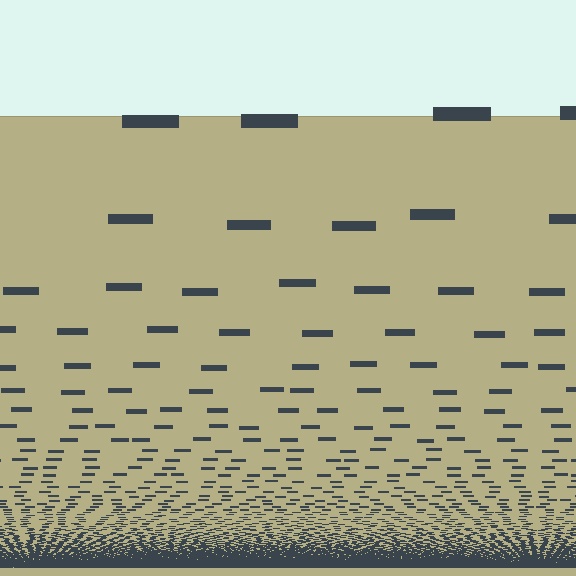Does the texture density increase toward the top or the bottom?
Density increases toward the bottom.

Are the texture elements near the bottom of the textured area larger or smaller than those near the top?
Smaller. The gradient is inverted — elements near the bottom are smaller and denser.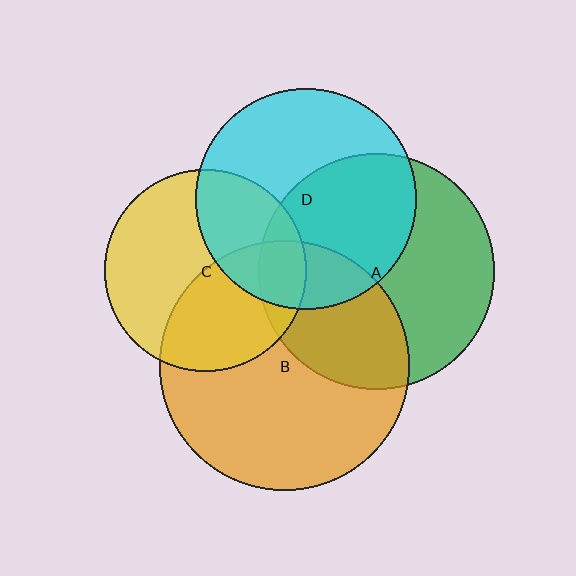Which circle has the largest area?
Circle B (orange).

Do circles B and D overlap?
Yes.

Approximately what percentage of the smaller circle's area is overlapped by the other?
Approximately 20%.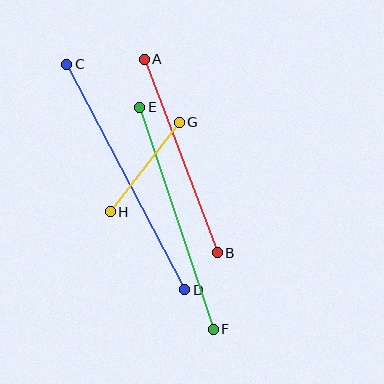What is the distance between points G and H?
The distance is approximately 113 pixels.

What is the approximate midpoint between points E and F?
The midpoint is at approximately (177, 218) pixels.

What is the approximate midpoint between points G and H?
The midpoint is at approximately (145, 167) pixels.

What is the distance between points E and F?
The distance is approximately 234 pixels.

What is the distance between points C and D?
The distance is approximately 255 pixels.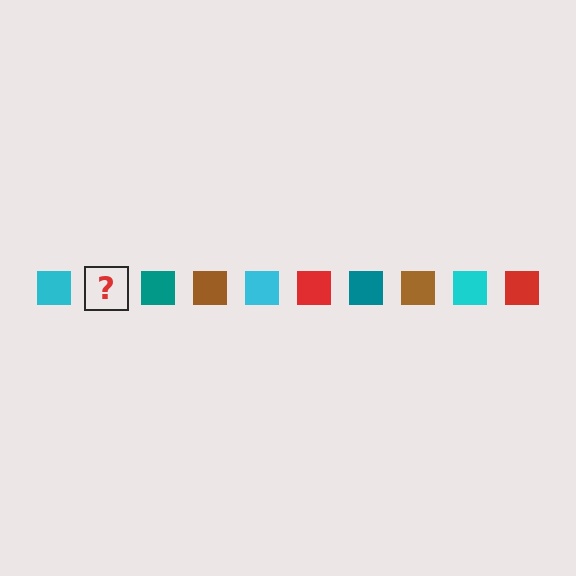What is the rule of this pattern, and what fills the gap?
The rule is that the pattern cycles through cyan, red, teal, brown squares. The gap should be filled with a red square.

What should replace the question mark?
The question mark should be replaced with a red square.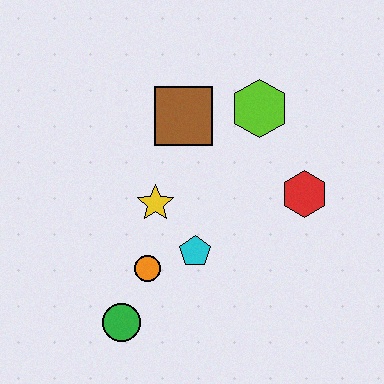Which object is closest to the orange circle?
The cyan pentagon is closest to the orange circle.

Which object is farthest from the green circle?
The lime hexagon is farthest from the green circle.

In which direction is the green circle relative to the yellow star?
The green circle is below the yellow star.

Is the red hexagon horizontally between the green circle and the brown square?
No